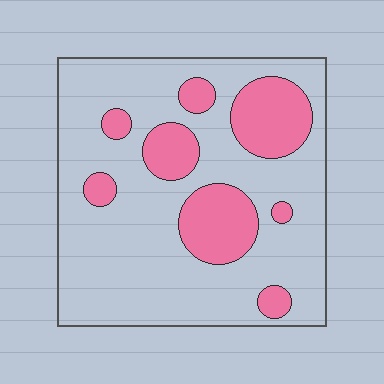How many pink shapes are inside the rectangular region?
8.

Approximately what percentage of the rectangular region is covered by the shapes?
Approximately 25%.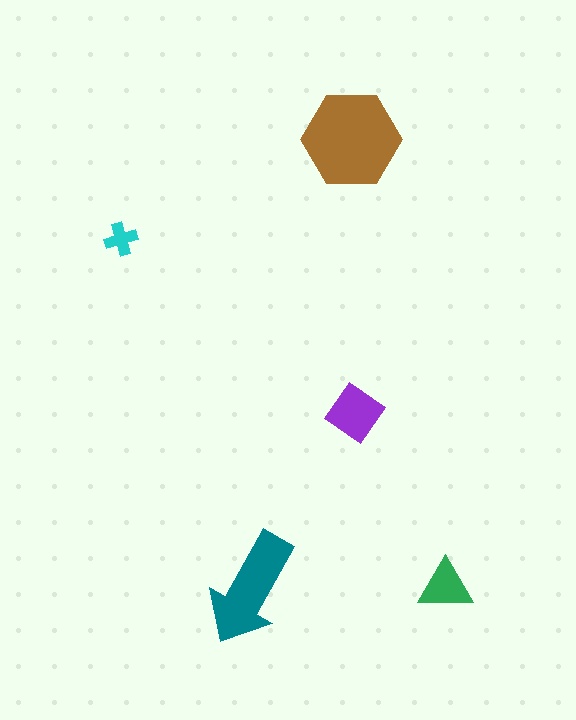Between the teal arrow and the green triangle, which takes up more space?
The teal arrow.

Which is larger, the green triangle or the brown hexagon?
The brown hexagon.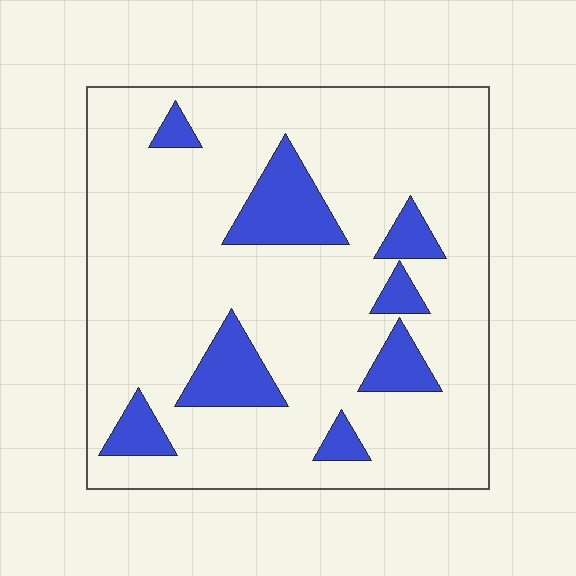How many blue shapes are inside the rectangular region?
8.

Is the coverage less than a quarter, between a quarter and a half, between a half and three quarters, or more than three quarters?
Less than a quarter.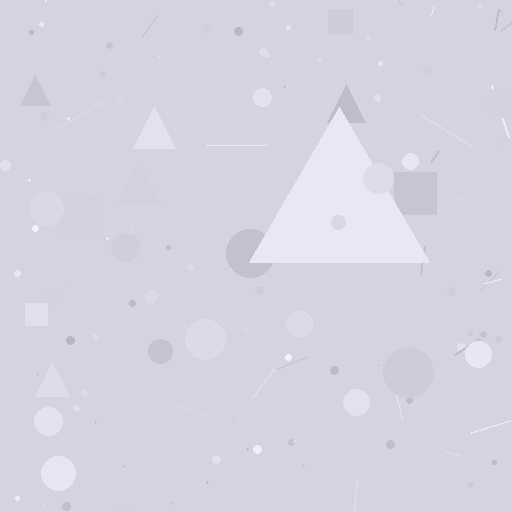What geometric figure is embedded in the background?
A triangle is embedded in the background.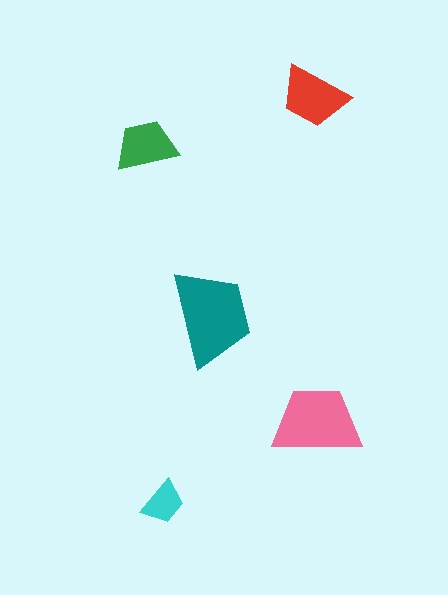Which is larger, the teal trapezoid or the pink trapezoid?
The teal one.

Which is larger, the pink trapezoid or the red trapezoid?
The pink one.